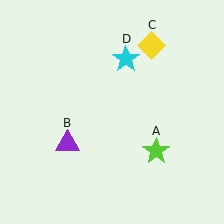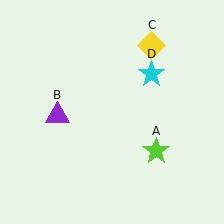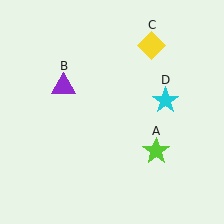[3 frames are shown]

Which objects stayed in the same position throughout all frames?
Lime star (object A) and yellow diamond (object C) remained stationary.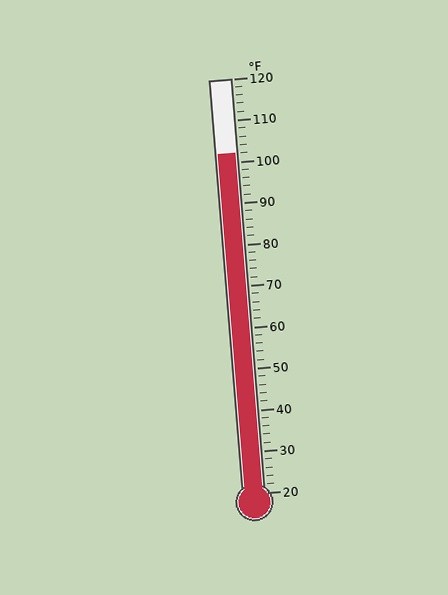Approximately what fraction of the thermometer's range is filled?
The thermometer is filled to approximately 80% of its range.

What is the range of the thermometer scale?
The thermometer scale ranges from 20°F to 120°F.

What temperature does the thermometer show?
The thermometer shows approximately 102°F.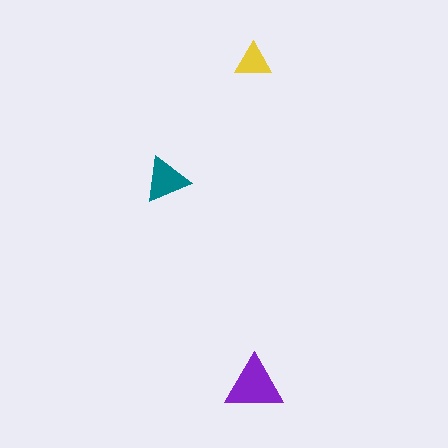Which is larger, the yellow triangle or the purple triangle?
The purple one.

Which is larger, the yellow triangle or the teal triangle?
The teal one.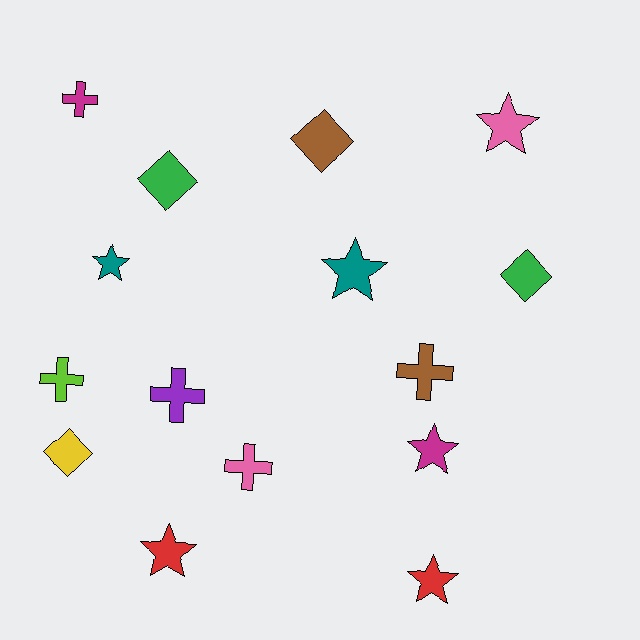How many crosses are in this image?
There are 5 crosses.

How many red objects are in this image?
There are 2 red objects.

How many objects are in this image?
There are 15 objects.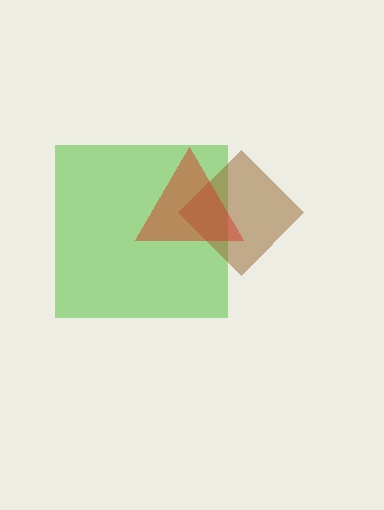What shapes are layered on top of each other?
The layered shapes are: a lime square, a brown diamond, a red triangle.